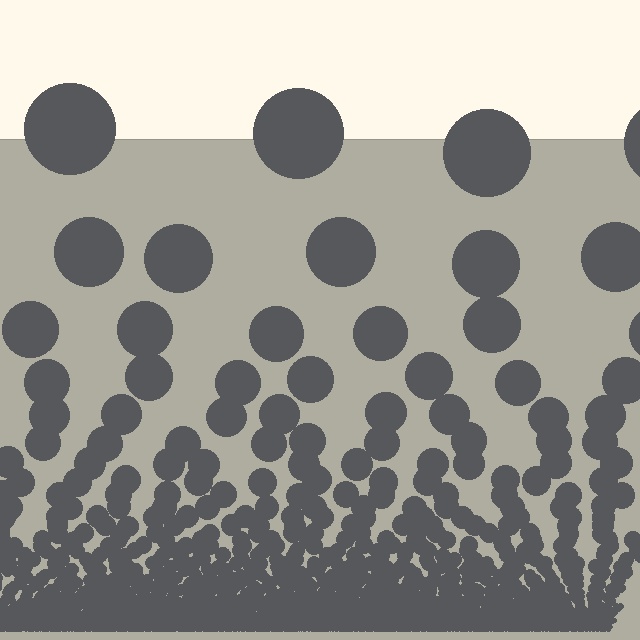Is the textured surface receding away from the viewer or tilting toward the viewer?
The surface appears to tilt toward the viewer. Texture elements get larger and sparser toward the top.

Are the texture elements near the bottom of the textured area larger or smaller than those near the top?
Smaller. The gradient is inverted — elements near the bottom are smaller and denser.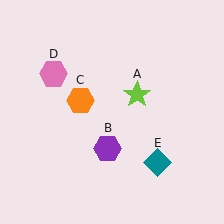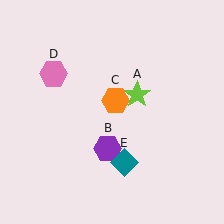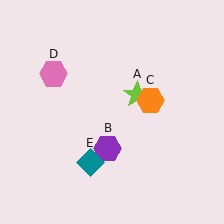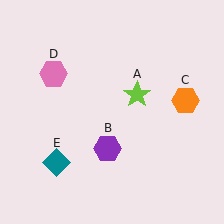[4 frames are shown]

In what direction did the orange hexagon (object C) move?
The orange hexagon (object C) moved right.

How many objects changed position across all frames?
2 objects changed position: orange hexagon (object C), teal diamond (object E).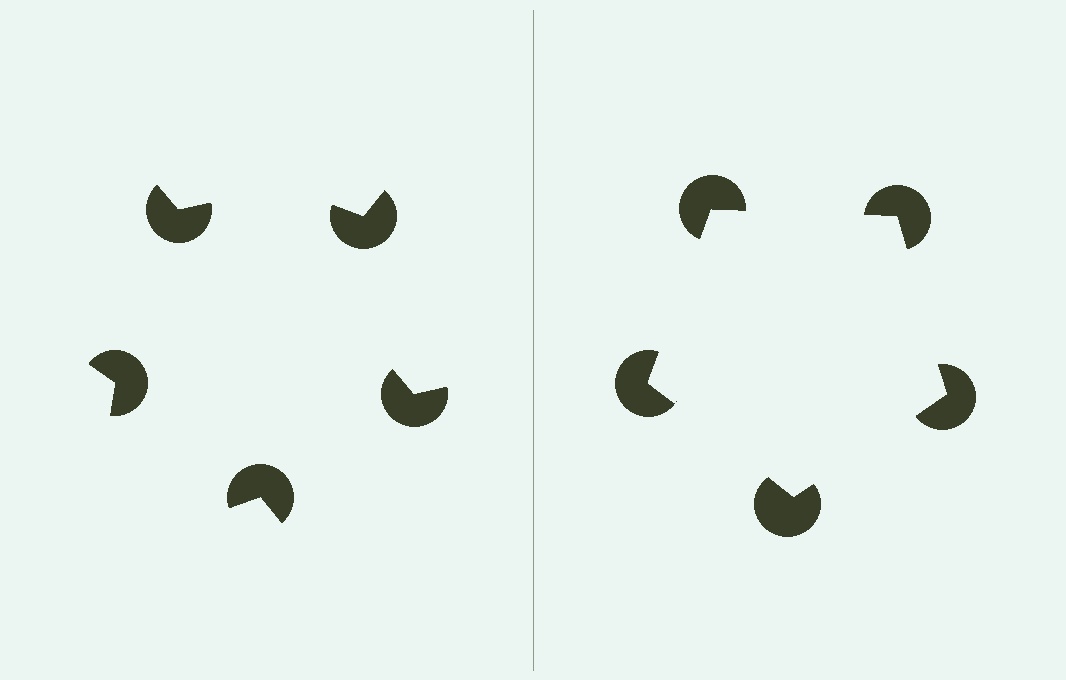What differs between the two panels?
The pac-man discs are positioned identically on both sides; only the wedge orientations differ. On the right they align to a pentagon; on the left they are misaligned.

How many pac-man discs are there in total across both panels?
10 — 5 on each side.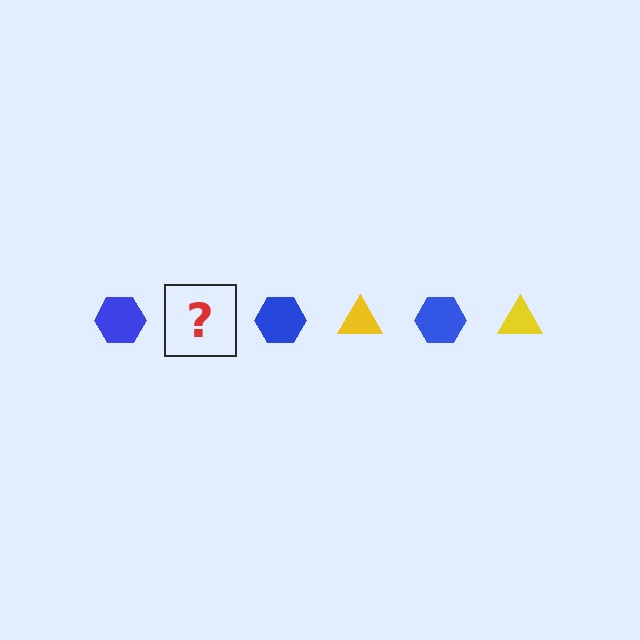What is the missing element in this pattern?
The missing element is a yellow triangle.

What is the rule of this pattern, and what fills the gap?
The rule is that the pattern alternates between blue hexagon and yellow triangle. The gap should be filled with a yellow triangle.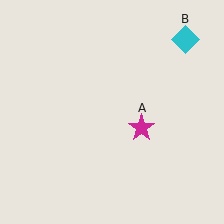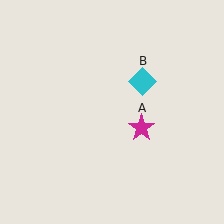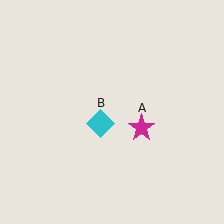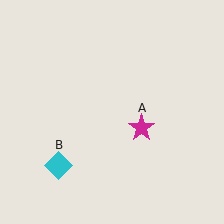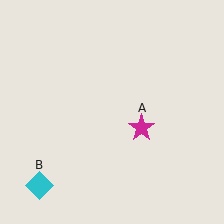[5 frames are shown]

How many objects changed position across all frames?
1 object changed position: cyan diamond (object B).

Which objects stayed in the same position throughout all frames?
Magenta star (object A) remained stationary.